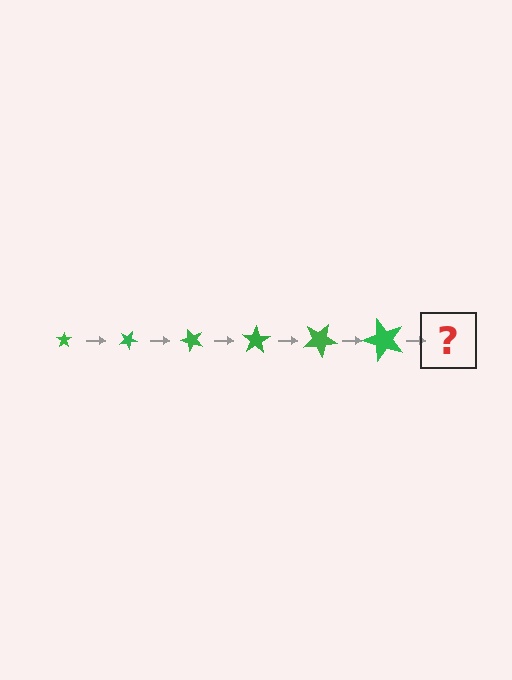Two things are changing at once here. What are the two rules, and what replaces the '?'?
The two rules are that the star grows larger each step and it rotates 25 degrees each step. The '?' should be a star, larger than the previous one and rotated 150 degrees from the start.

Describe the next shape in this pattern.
It should be a star, larger than the previous one and rotated 150 degrees from the start.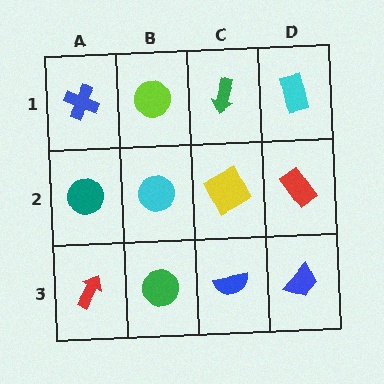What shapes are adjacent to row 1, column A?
A teal circle (row 2, column A), a lime circle (row 1, column B).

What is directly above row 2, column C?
A green arrow.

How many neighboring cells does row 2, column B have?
4.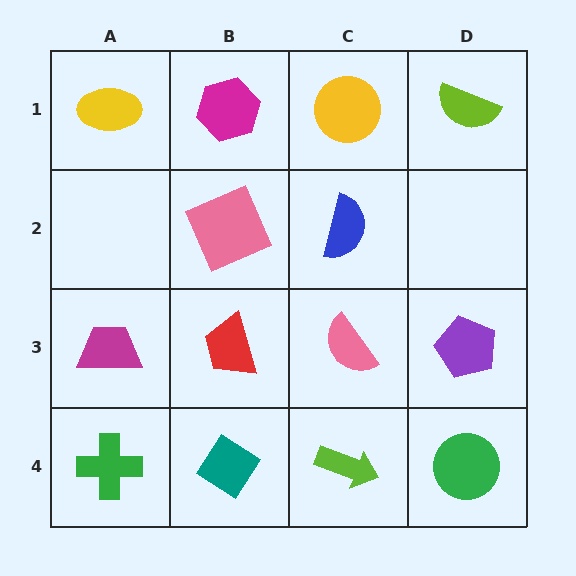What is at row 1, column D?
A lime semicircle.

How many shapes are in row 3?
4 shapes.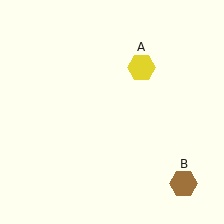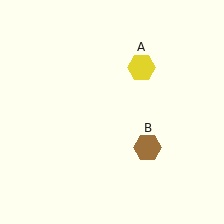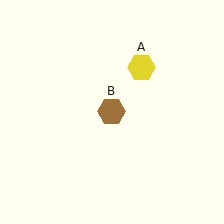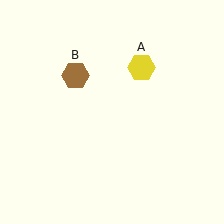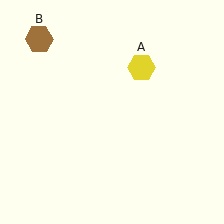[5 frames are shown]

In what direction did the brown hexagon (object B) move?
The brown hexagon (object B) moved up and to the left.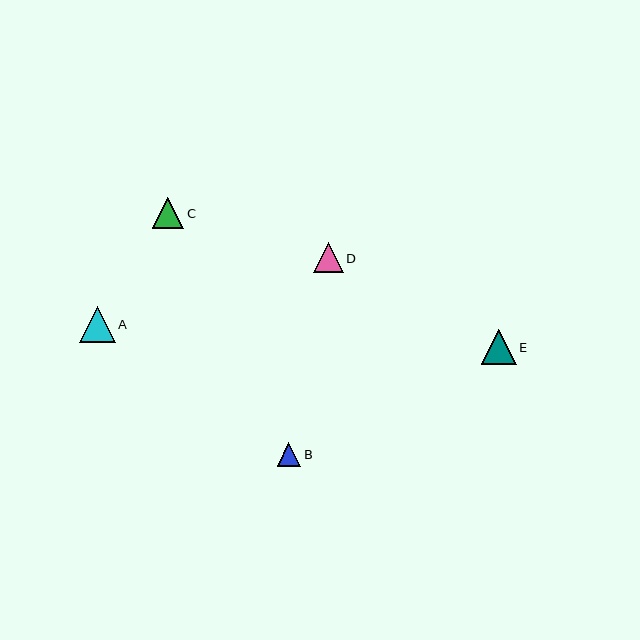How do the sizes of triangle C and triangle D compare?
Triangle C and triangle D are approximately the same size.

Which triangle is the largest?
Triangle A is the largest with a size of approximately 36 pixels.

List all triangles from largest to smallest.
From largest to smallest: A, E, C, D, B.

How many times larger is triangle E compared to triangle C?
Triangle E is approximately 1.1 times the size of triangle C.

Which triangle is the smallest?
Triangle B is the smallest with a size of approximately 24 pixels.